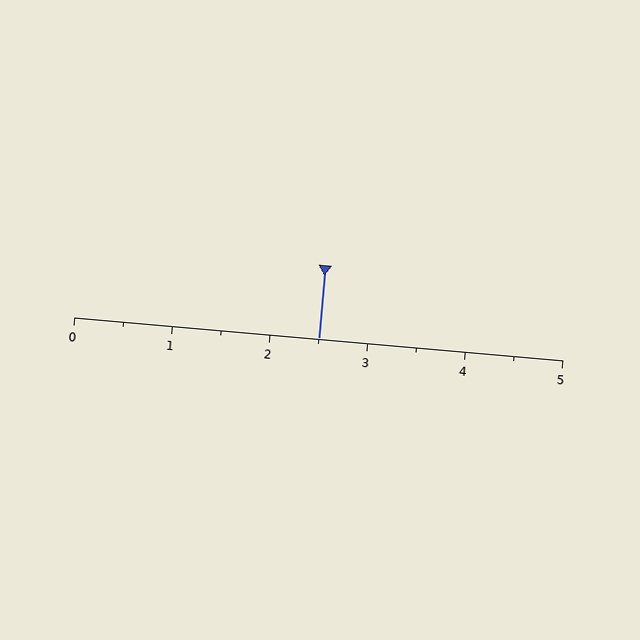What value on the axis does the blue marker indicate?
The marker indicates approximately 2.5.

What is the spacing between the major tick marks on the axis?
The major ticks are spaced 1 apart.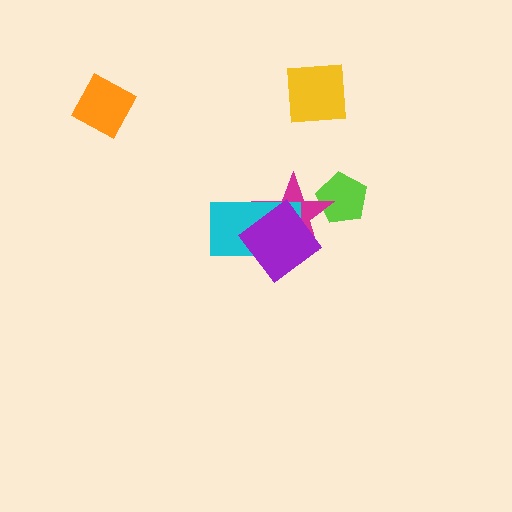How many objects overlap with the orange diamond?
0 objects overlap with the orange diamond.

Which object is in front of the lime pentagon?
The magenta star is in front of the lime pentagon.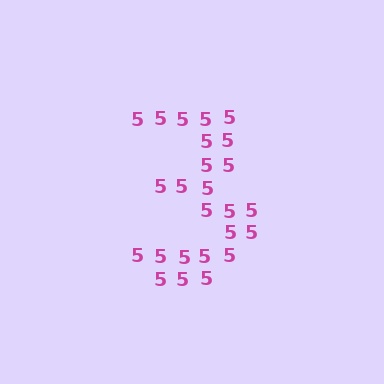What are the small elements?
The small elements are digit 5's.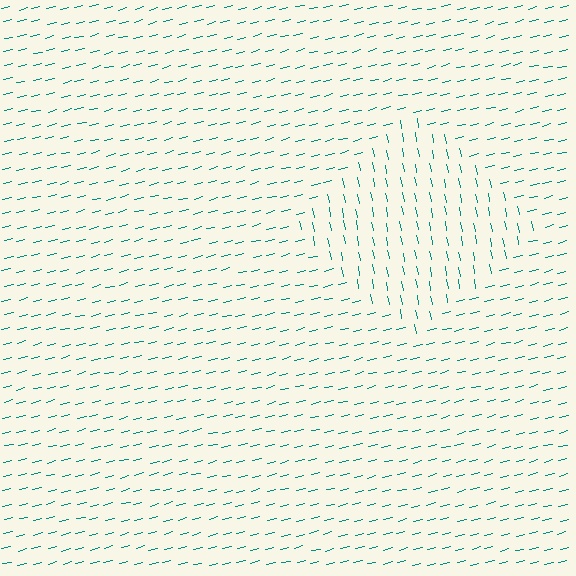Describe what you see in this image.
The image is filled with small teal line segments. A diamond region in the image has lines oriented differently from the surrounding lines, creating a visible texture boundary.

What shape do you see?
I see a diamond.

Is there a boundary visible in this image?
Yes, there is a texture boundary formed by a change in line orientation.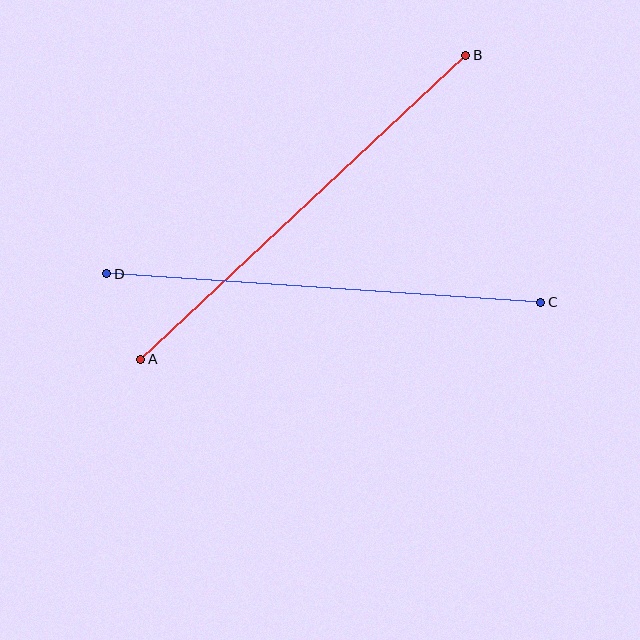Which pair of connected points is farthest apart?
Points A and B are farthest apart.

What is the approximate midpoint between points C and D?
The midpoint is at approximately (324, 288) pixels.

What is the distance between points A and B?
The distance is approximately 445 pixels.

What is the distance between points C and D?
The distance is approximately 435 pixels.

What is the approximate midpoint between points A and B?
The midpoint is at approximately (303, 207) pixels.